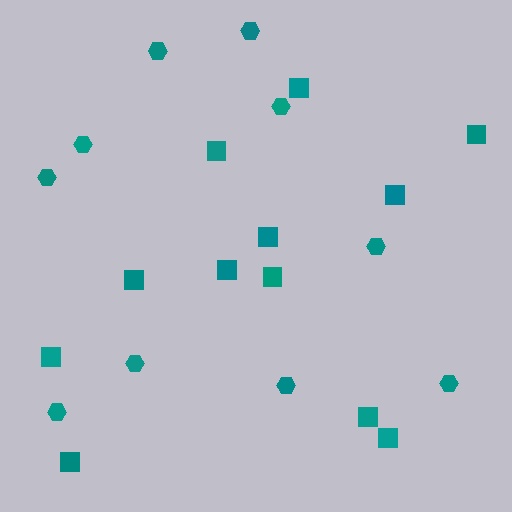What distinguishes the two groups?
There are 2 groups: one group of hexagons (10) and one group of squares (12).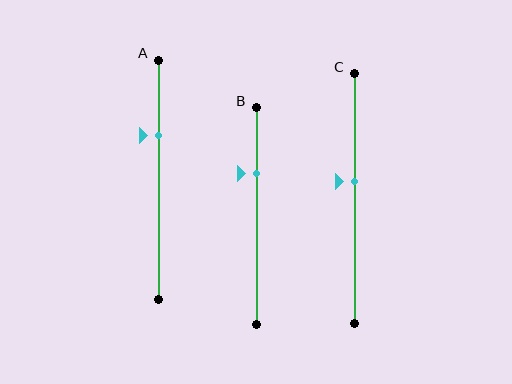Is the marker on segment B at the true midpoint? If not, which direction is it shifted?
No, the marker on segment B is shifted upward by about 20% of the segment length.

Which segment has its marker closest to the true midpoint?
Segment C has its marker closest to the true midpoint.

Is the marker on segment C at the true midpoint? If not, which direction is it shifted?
No, the marker on segment C is shifted upward by about 7% of the segment length.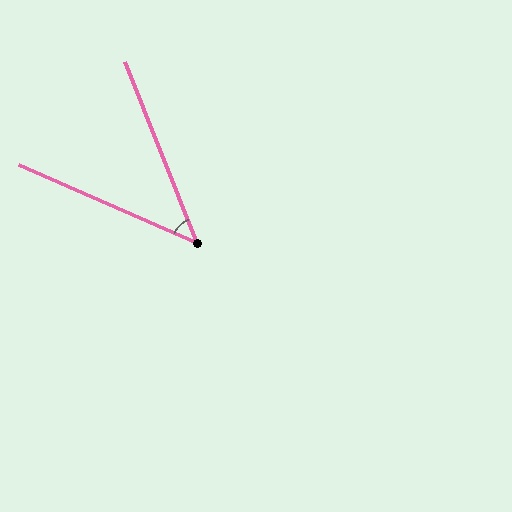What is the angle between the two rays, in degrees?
Approximately 45 degrees.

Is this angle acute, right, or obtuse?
It is acute.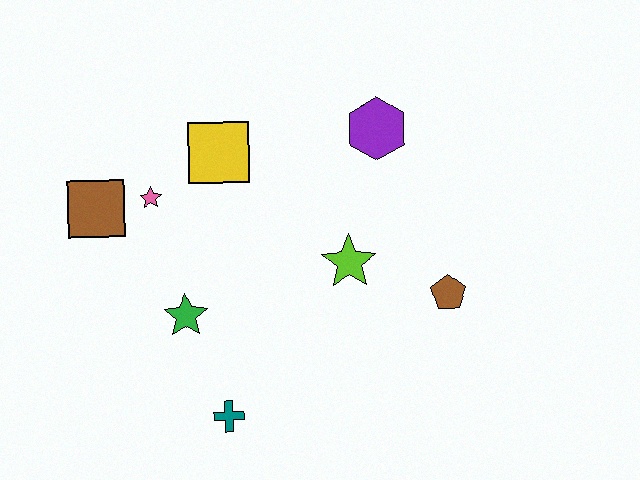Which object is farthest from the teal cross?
The purple hexagon is farthest from the teal cross.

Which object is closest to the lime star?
The brown pentagon is closest to the lime star.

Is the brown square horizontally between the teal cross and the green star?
No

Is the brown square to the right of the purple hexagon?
No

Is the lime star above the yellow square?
No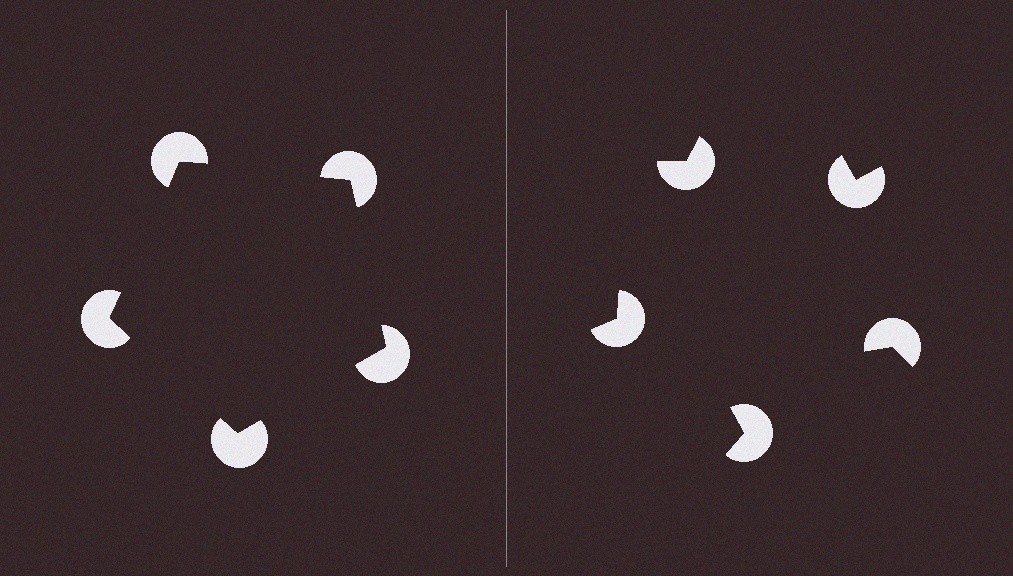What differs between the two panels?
The pac-man discs are positioned identically on both sides; only the wedge orientations differ. On the left they align to a pentagon; on the right they are misaligned.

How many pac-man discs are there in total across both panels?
10 — 5 on each side.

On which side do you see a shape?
An illusory pentagon appears on the left side. On the right side the wedge cuts are rotated, so no coherent shape forms.